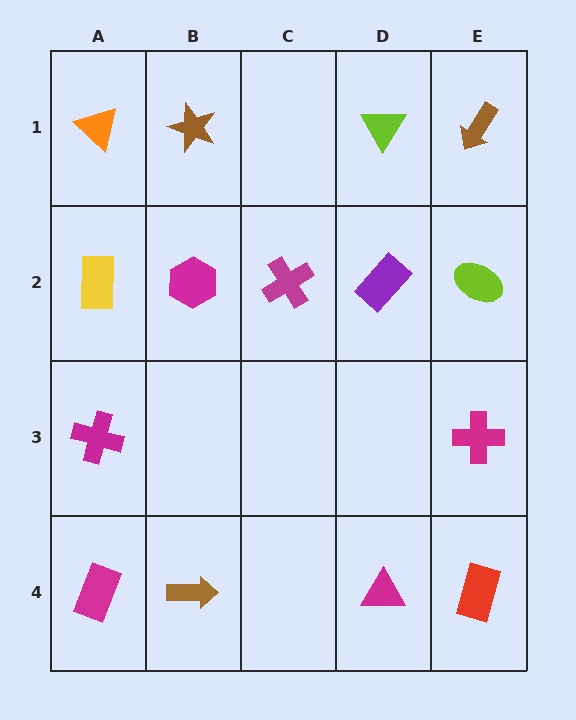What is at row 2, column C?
A magenta cross.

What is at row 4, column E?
A red rectangle.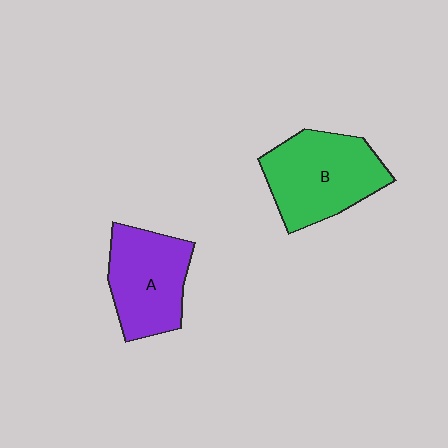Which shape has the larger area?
Shape B (green).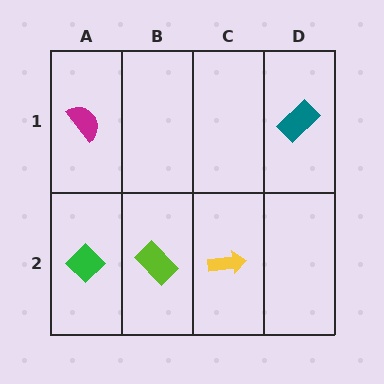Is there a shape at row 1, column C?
No, that cell is empty.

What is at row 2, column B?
A lime rectangle.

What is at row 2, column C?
A yellow arrow.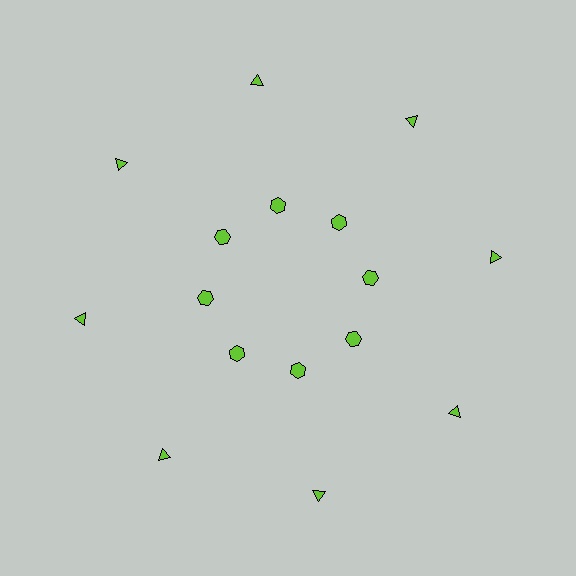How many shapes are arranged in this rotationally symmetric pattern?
There are 16 shapes, arranged in 8 groups of 2.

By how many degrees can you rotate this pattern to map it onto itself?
The pattern maps onto itself every 45 degrees of rotation.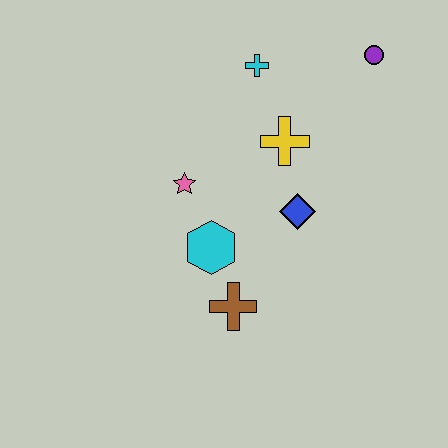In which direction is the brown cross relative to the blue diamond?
The brown cross is below the blue diamond.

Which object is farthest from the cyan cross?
The brown cross is farthest from the cyan cross.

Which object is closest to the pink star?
The cyan hexagon is closest to the pink star.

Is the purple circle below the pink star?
No